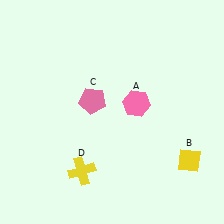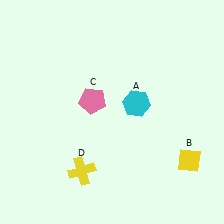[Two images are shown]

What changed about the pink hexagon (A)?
In Image 1, A is pink. In Image 2, it changed to cyan.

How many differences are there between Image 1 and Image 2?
There is 1 difference between the two images.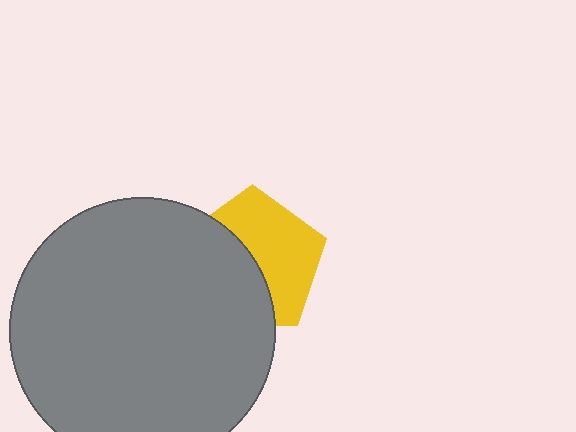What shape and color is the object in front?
The object in front is a gray circle.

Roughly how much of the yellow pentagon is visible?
About half of it is visible (roughly 52%).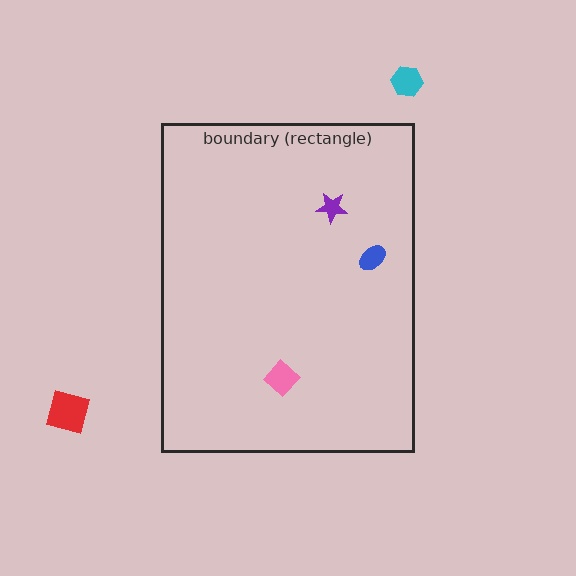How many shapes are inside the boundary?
3 inside, 2 outside.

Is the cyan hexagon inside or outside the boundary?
Outside.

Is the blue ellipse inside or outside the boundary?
Inside.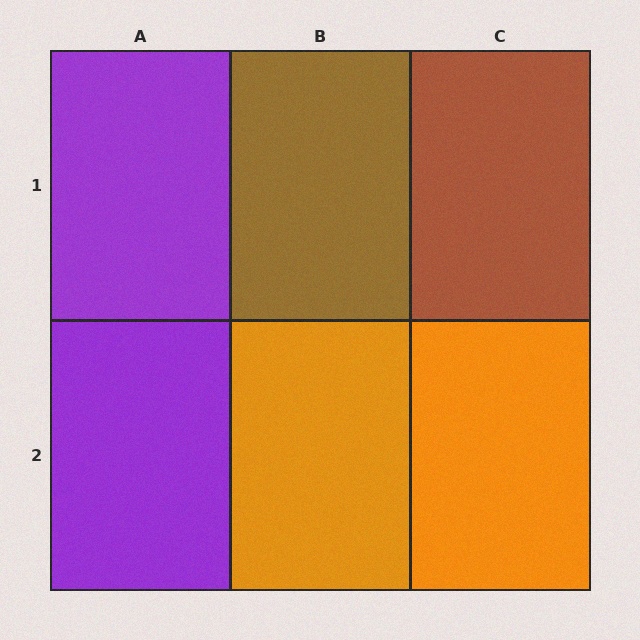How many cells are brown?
2 cells are brown.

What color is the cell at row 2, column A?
Purple.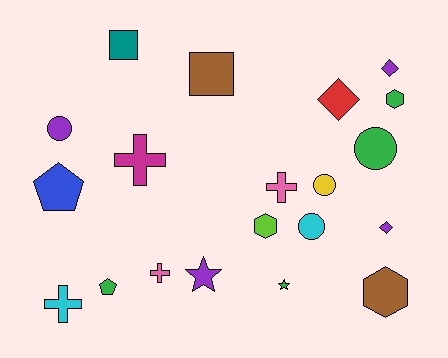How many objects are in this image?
There are 20 objects.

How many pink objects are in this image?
There are 2 pink objects.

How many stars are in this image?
There are 2 stars.